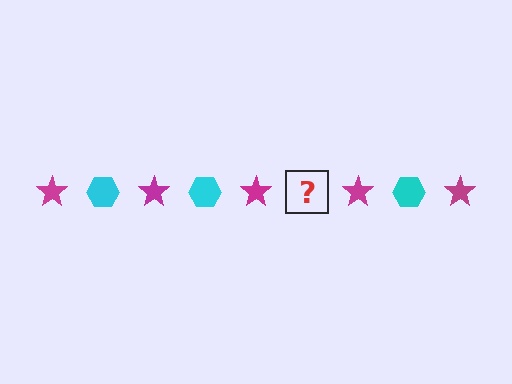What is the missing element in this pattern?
The missing element is a cyan hexagon.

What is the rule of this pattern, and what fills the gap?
The rule is that the pattern alternates between magenta star and cyan hexagon. The gap should be filled with a cyan hexagon.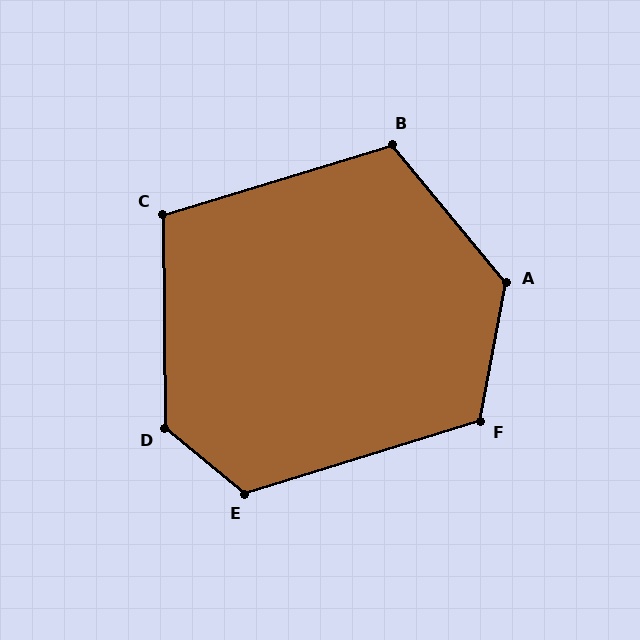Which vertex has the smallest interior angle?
C, at approximately 106 degrees.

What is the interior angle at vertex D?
Approximately 130 degrees (obtuse).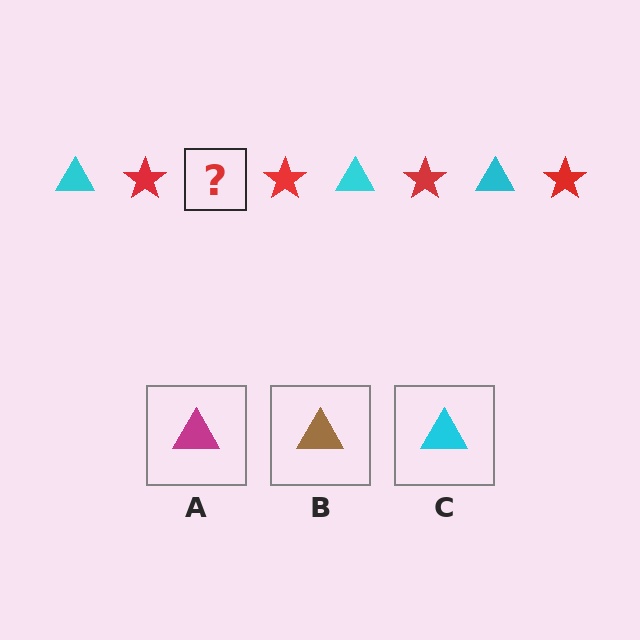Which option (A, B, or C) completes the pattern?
C.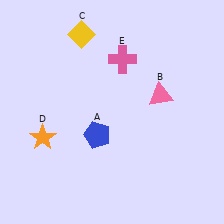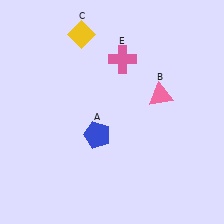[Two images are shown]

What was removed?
The orange star (D) was removed in Image 2.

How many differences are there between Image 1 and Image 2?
There is 1 difference between the two images.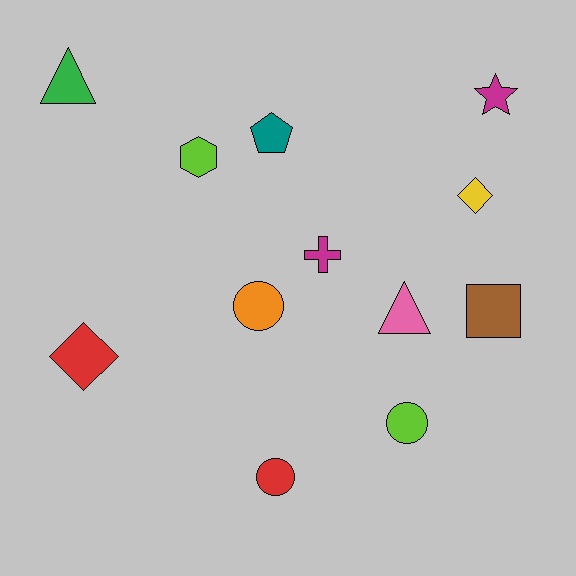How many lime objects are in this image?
There are 2 lime objects.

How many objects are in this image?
There are 12 objects.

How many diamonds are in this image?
There are 2 diamonds.